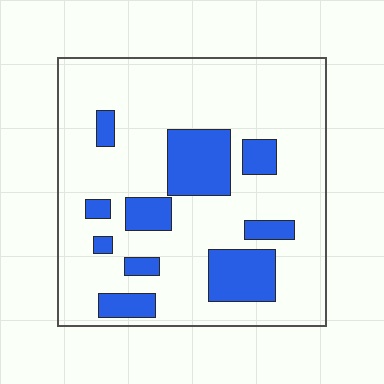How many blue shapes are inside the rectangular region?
10.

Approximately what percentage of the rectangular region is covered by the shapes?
Approximately 20%.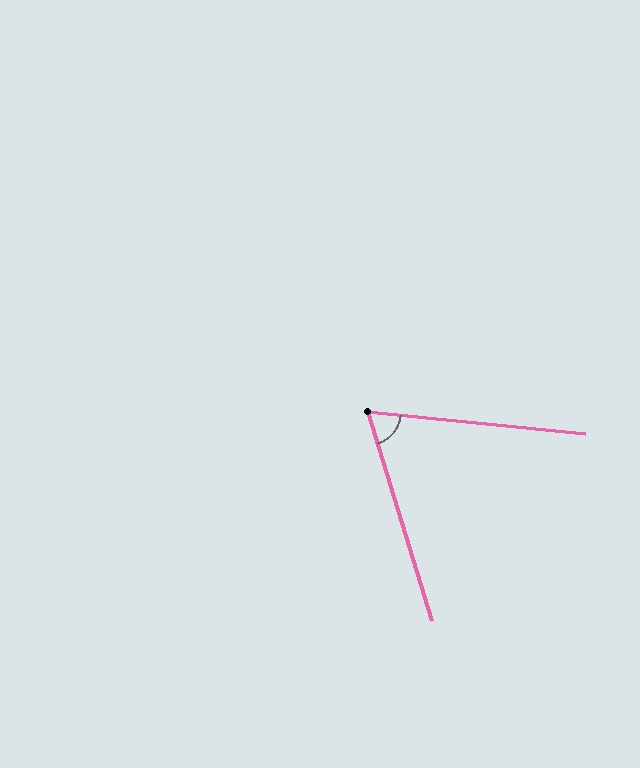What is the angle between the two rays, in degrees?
Approximately 67 degrees.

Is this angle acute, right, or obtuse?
It is acute.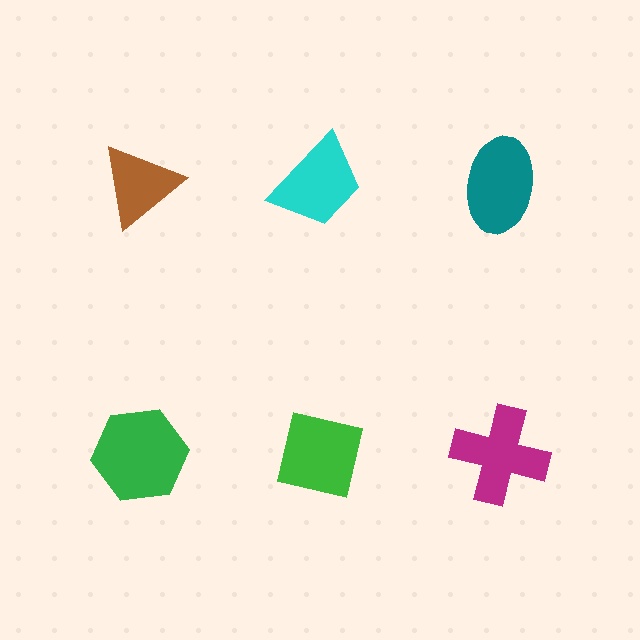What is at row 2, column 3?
A magenta cross.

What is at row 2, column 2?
A green square.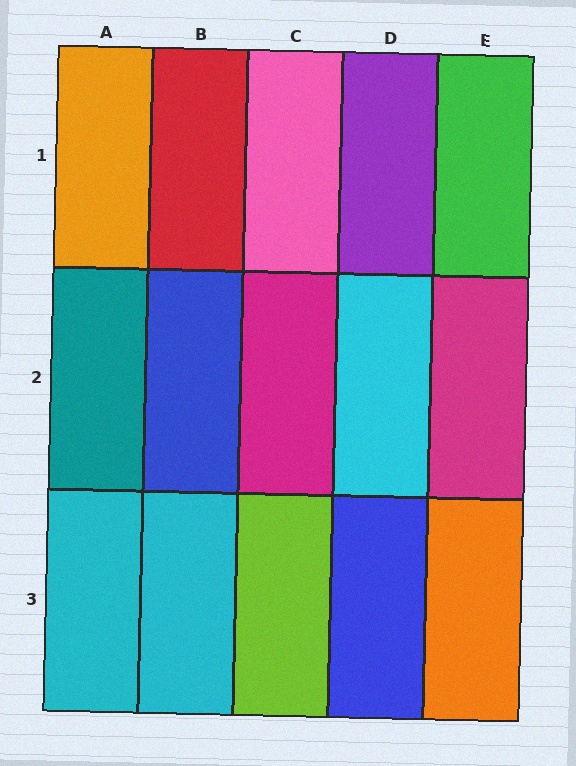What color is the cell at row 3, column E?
Orange.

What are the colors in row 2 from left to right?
Teal, blue, magenta, cyan, magenta.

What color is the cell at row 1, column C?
Pink.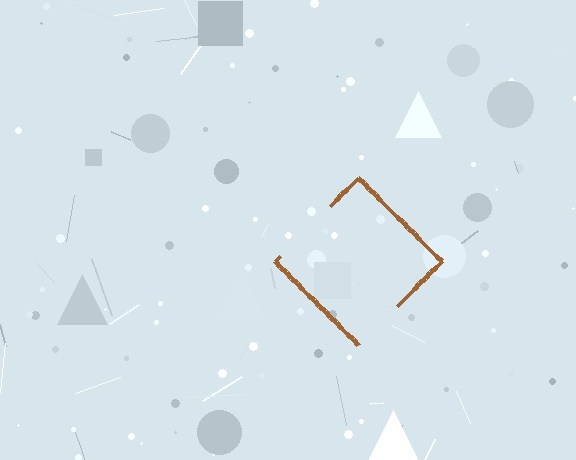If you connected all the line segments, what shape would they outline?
They would outline a diamond.